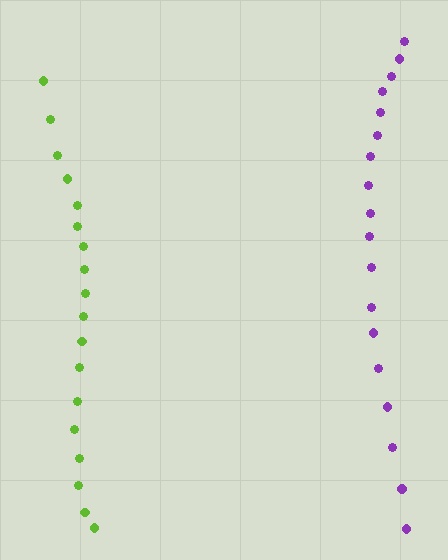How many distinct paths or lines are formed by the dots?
There are 2 distinct paths.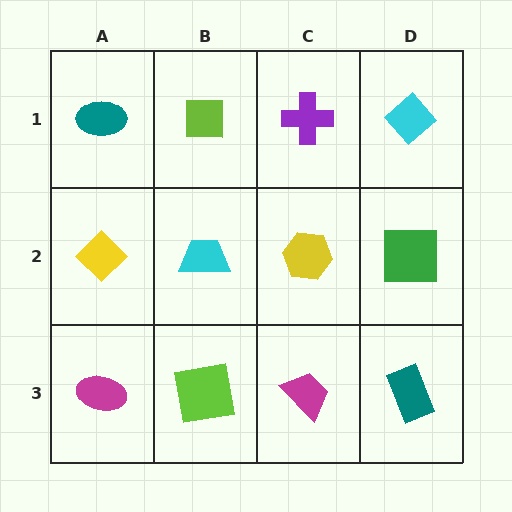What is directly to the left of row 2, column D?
A yellow hexagon.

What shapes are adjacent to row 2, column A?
A teal ellipse (row 1, column A), a magenta ellipse (row 3, column A), a cyan trapezoid (row 2, column B).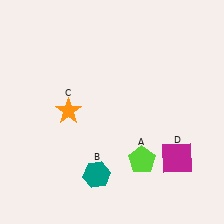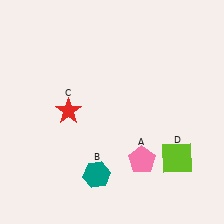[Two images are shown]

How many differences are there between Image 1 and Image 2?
There are 3 differences between the two images.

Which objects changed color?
A changed from lime to pink. C changed from orange to red. D changed from magenta to lime.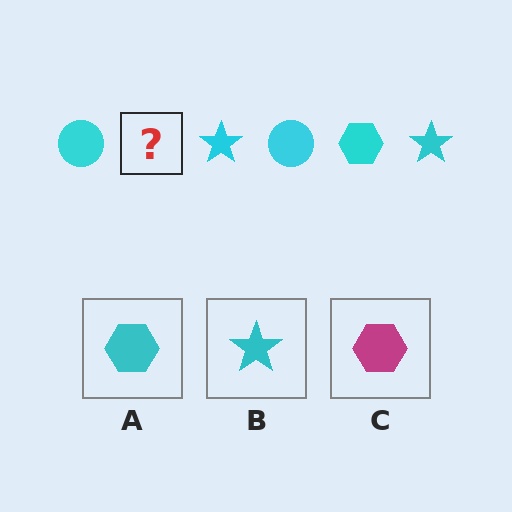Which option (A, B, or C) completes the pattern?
A.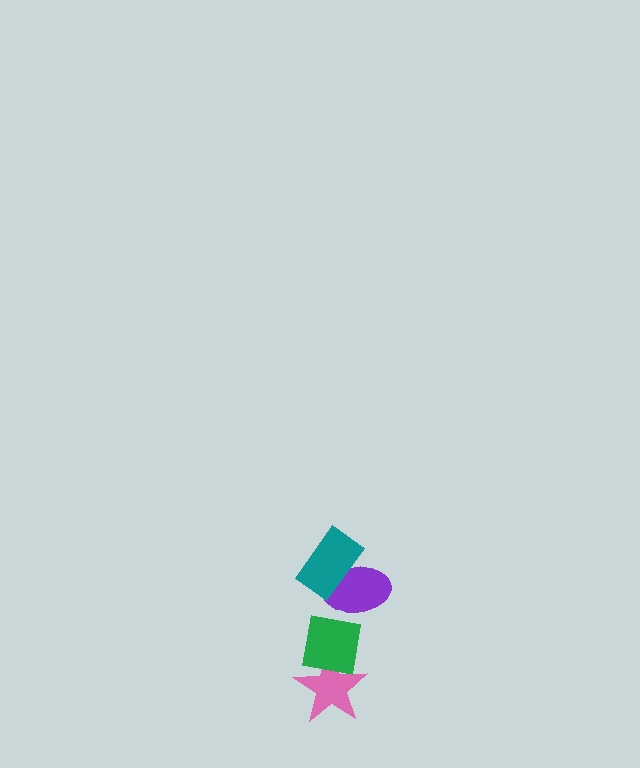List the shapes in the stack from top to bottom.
From top to bottom: the teal rectangle, the purple ellipse, the green square, the pink star.